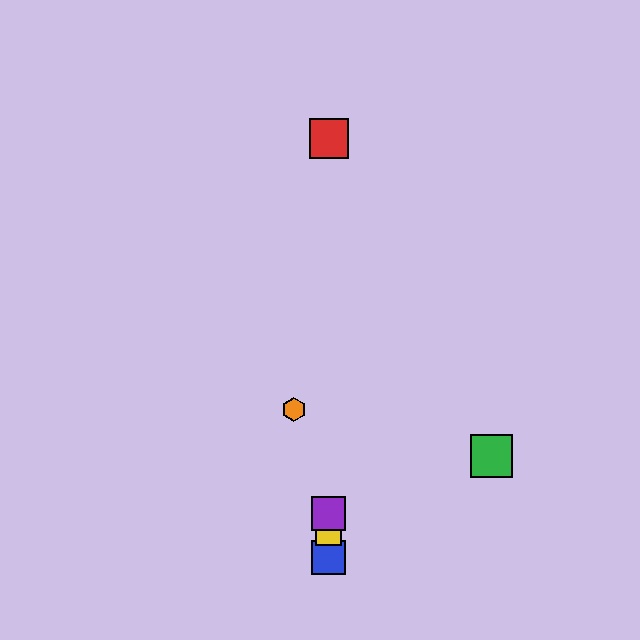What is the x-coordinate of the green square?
The green square is at x≈492.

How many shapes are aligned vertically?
4 shapes (the red square, the blue square, the yellow square, the purple square) are aligned vertically.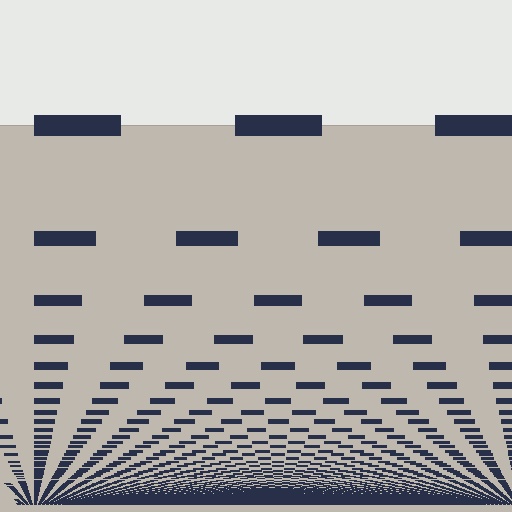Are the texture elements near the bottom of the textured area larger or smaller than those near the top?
Smaller. The gradient is inverted — elements near the bottom are smaller and denser.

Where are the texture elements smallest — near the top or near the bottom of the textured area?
Near the bottom.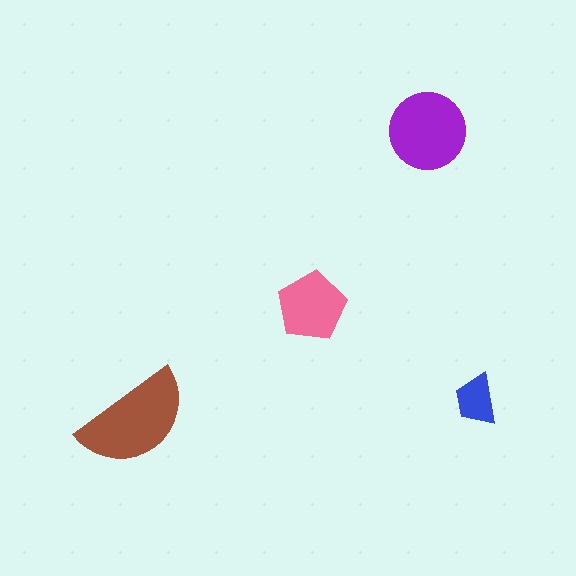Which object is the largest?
The brown semicircle.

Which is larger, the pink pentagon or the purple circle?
The purple circle.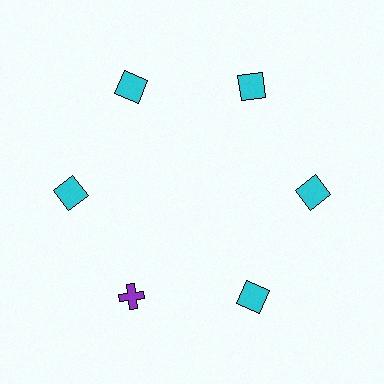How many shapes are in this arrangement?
There are 6 shapes arranged in a ring pattern.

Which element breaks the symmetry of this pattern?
The purple cross at roughly the 7 o'clock position breaks the symmetry. All other shapes are cyan squares.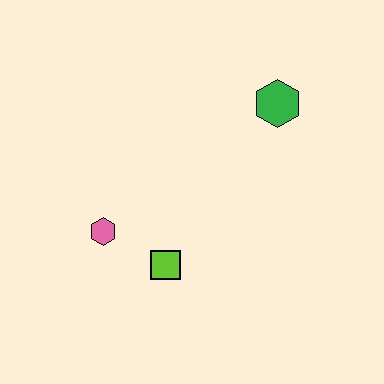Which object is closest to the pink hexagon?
The lime square is closest to the pink hexagon.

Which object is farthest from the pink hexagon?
The green hexagon is farthest from the pink hexagon.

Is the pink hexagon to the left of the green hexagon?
Yes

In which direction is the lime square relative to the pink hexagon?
The lime square is to the right of the pink hexagon.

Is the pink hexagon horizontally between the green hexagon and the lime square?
No